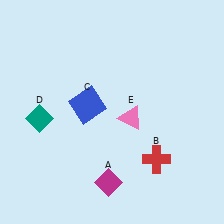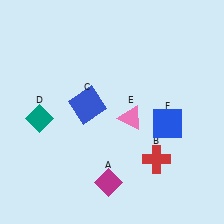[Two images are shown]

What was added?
A blue square (F) was added in Image 2.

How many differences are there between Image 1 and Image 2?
There is 1 difference between the two images.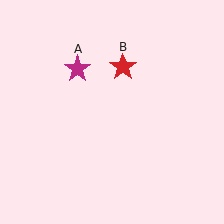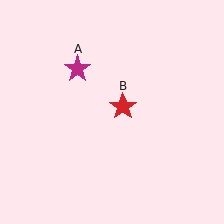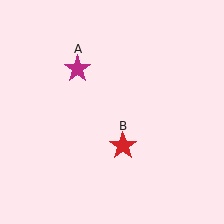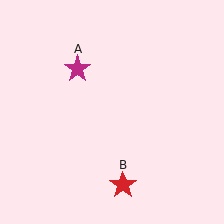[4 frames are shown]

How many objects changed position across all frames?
1 object changed position: red star (object B).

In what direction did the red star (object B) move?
The red star (object B) moved down.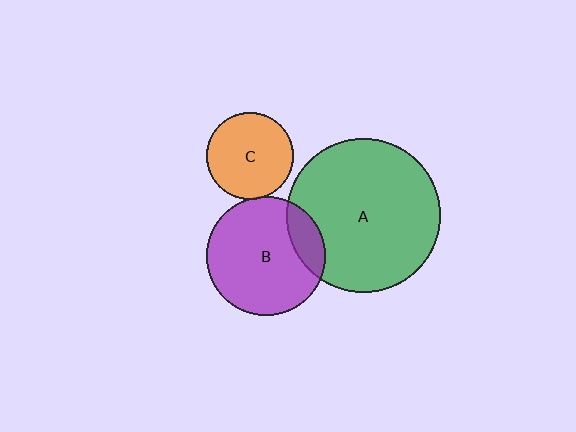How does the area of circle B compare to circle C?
Approximately 1.8 times.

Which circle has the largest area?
Circle A (green).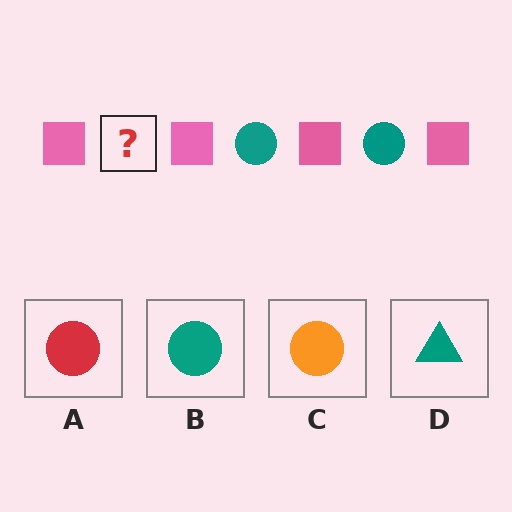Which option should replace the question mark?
Option B.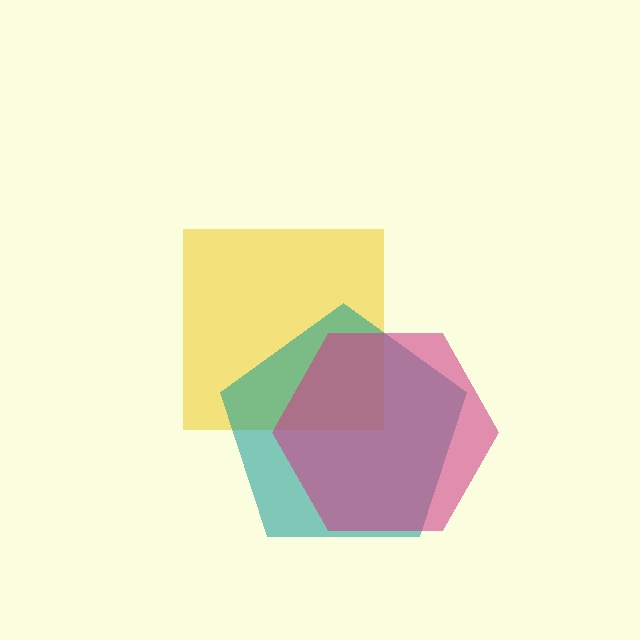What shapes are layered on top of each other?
The layered shapes are: a yellow square, a teal pentagon, a magenta hexagon.